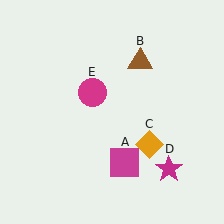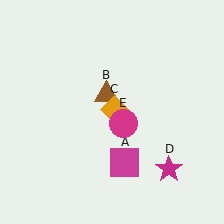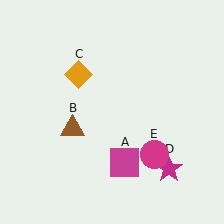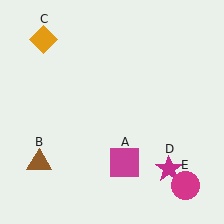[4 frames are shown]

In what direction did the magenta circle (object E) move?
The magenta circle (object E) moved down and to the right.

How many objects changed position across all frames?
3 objects changed position: brown triangle (object B), orange diamond (object C), magenta circle (object E).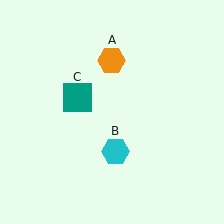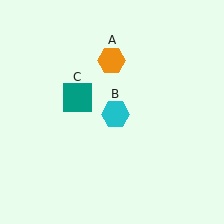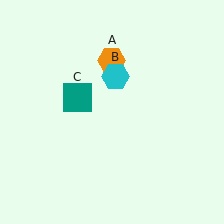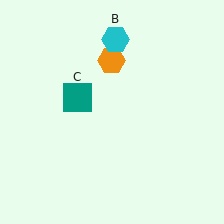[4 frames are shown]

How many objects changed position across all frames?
1 object changed position: cyan hexagon (object B).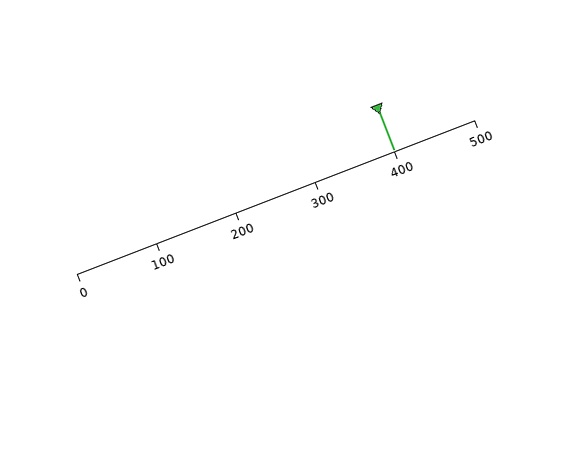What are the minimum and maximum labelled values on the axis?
The axis runs from 0 to 500.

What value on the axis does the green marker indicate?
The marker indicates approximately 400.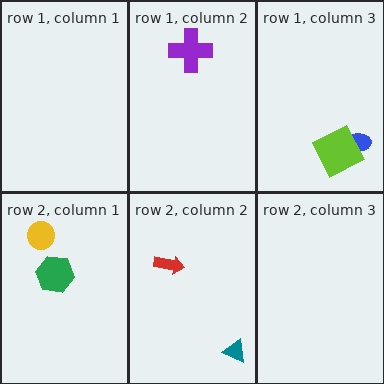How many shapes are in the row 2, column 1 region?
2.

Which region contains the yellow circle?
The row 2, column 1 region.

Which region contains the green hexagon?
The row 2, column 1 region.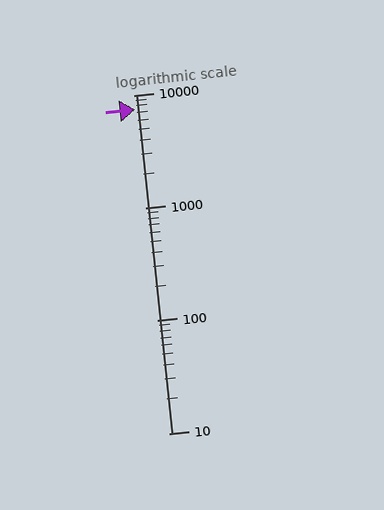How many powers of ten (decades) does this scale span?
The scale spans 3 decades, from 10 to 10000.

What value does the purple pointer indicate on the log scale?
The pointer indicates approximately 7500.